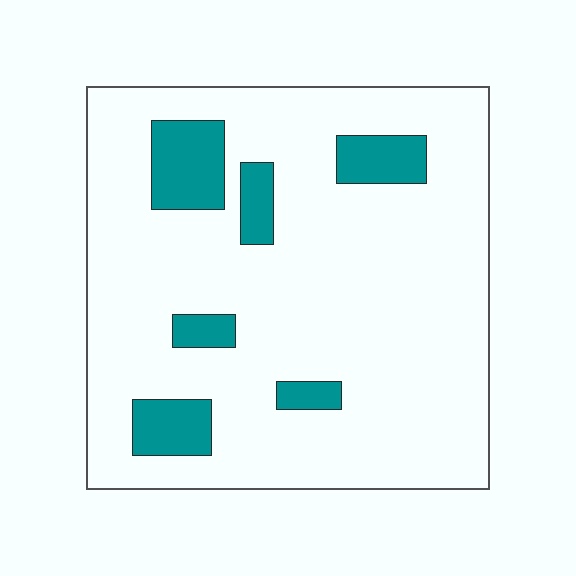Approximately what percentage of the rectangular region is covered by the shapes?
Approximately 15%.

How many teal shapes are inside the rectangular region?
6.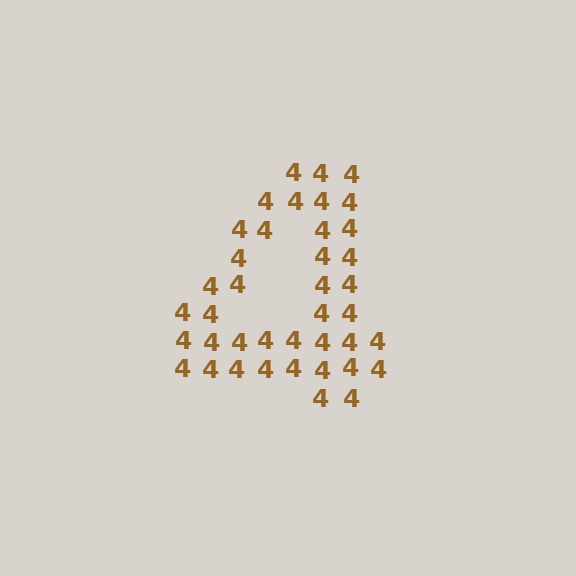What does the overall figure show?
The overall figure shows the digit 4.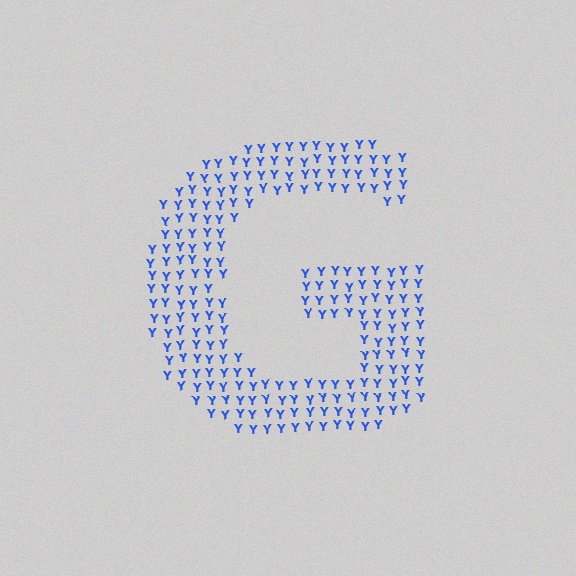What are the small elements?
The small elements are letter Y's.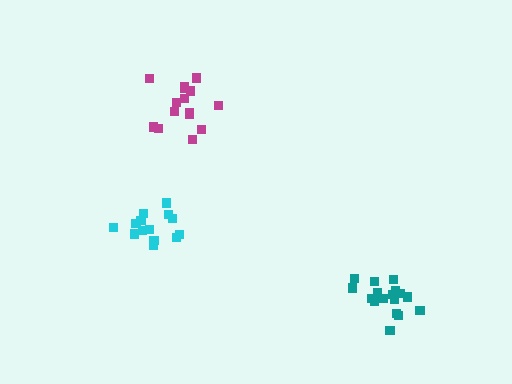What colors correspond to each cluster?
The clusters are colored: cyan, magenta, teal.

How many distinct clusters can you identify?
There are 3 distinct clusters.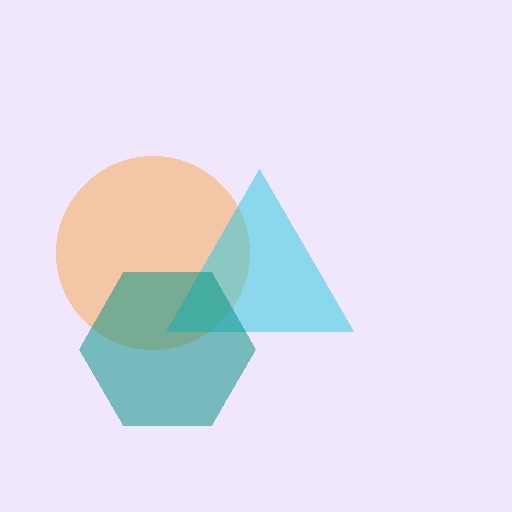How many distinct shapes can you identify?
There are 3 distinct shapes: an orange circle, a cyan triangle, a teal hexagon.